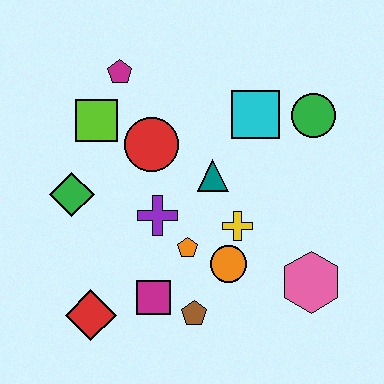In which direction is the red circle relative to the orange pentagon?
The red circle is above the orange pentagon.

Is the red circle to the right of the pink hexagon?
No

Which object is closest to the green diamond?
The lime square is closest to the green diamond.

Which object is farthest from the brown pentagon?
The magenta pentagon is farthest from the brown pentagon.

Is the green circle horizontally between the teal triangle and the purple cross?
No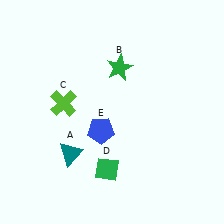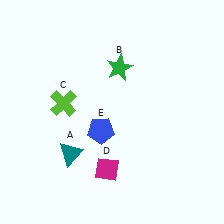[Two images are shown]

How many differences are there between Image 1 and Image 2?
There is 1 difference between the two images.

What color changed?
The diamond (D) changed from green in Image 1 to magenta in Image 2.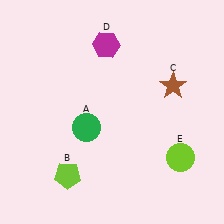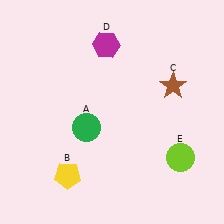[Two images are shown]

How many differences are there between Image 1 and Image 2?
There is 1 difference between the two images.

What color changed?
The pentagon (B) changed from lime in Image 1 to yellow in Image 2.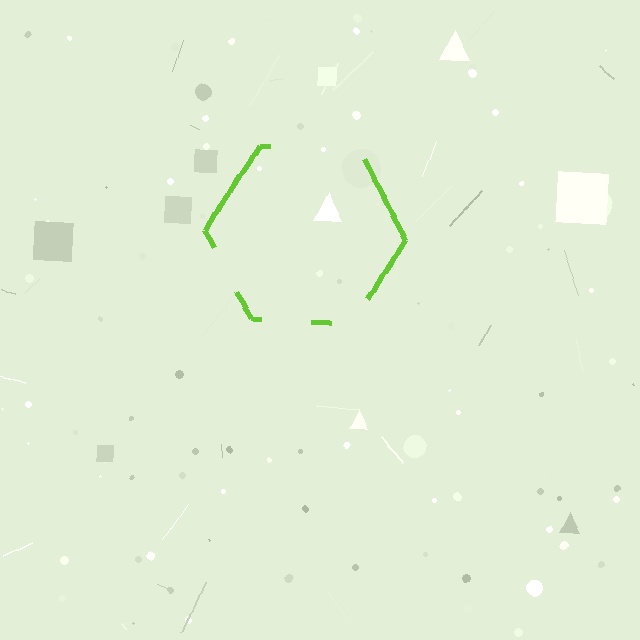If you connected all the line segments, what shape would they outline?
They would outline a hexagon.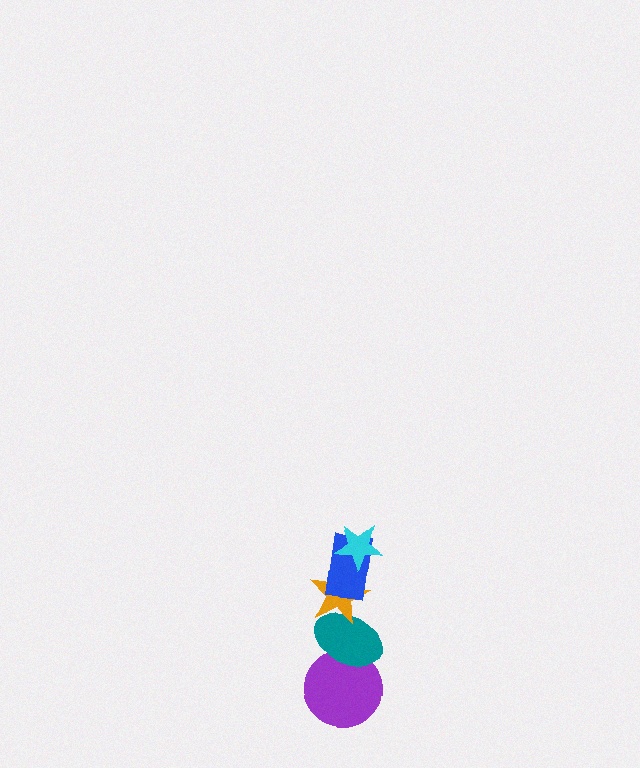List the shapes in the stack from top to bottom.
From top to bottom: the cyan star, the blue rectangle, the orange star, the teal ellipse, the purple circle.